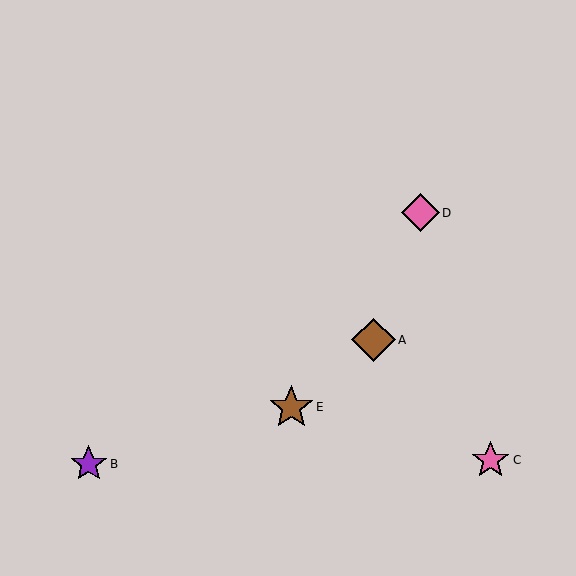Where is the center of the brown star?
The center of the brown star is at (291, 407).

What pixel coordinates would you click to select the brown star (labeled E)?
Click at (291, 407) to select the brown star E.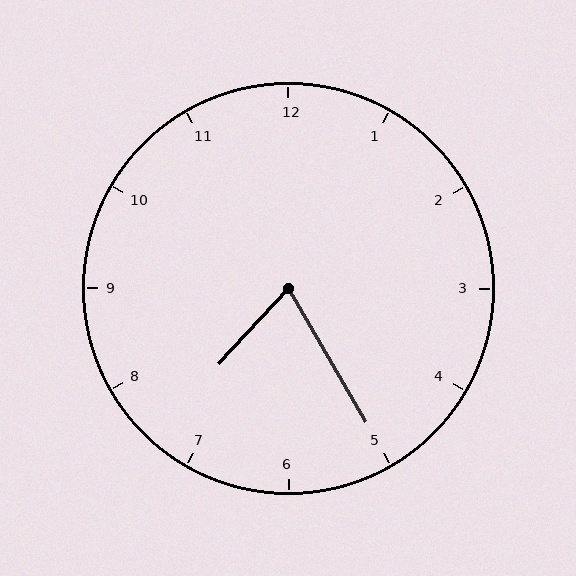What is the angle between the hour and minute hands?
Approximately 72 degrees.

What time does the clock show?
7:25.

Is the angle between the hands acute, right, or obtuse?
It is acute.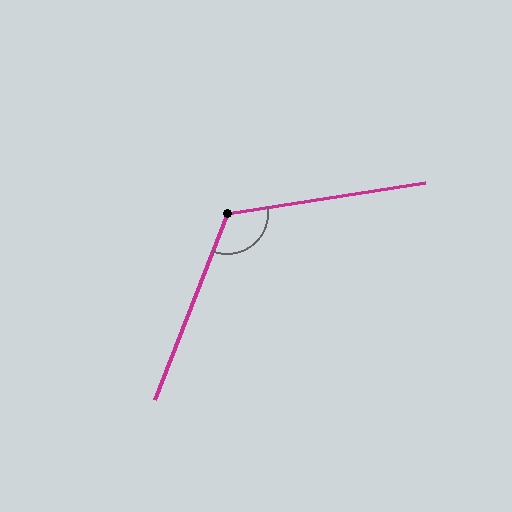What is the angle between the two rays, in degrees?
Approximately 120 degrees.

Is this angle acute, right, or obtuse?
It is obtuse.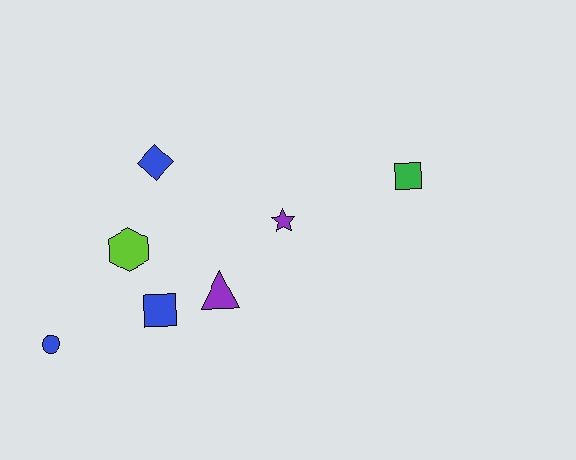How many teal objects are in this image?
There are no teal objects.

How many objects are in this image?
There are 7 objects.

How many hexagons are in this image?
There is 1 hexagon.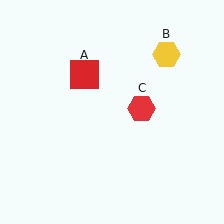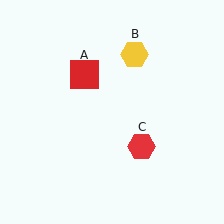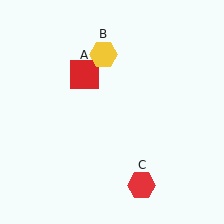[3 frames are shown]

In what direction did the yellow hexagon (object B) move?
The yellow hexagon (object B) moved left.